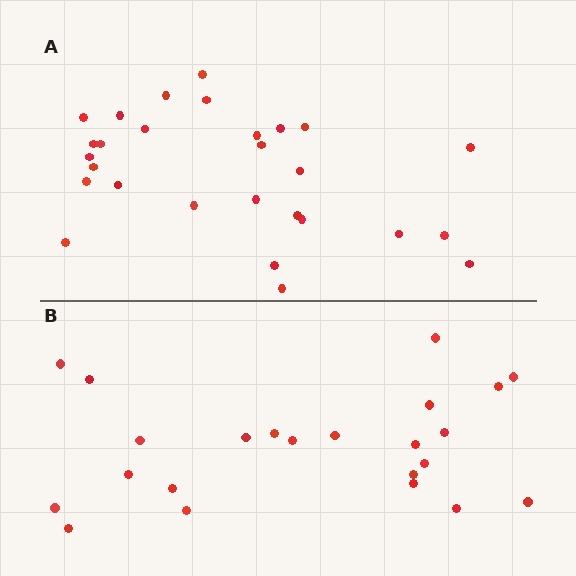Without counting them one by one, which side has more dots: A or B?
Region A (the top region) has more dots.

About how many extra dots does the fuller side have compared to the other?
Region A has about 5 more dots than region B.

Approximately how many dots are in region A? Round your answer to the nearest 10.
About 30 dots. (The exact count is 28, which rounds to 30.)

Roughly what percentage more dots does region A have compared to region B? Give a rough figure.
About 20% more.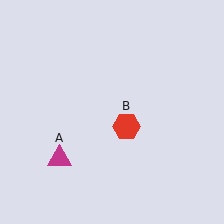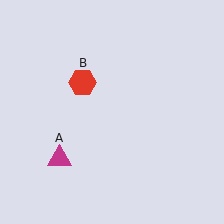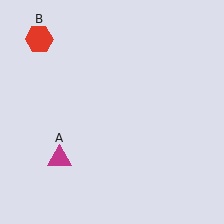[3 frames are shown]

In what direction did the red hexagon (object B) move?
The red hexagon (object B) moved up and to the left.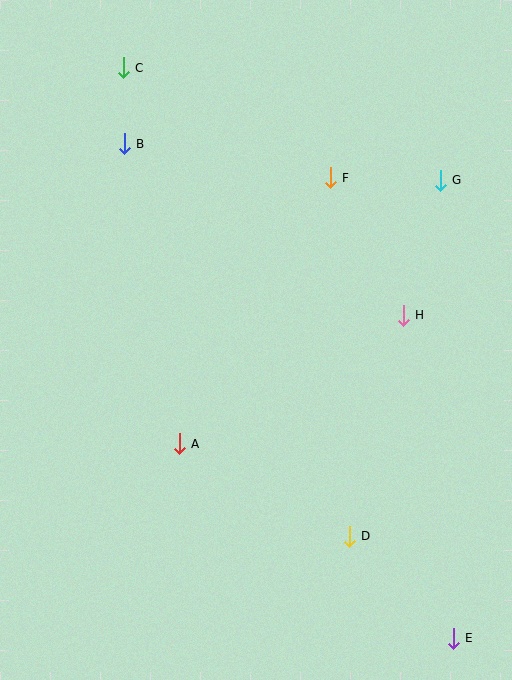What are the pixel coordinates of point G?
Point G is at (440, 180).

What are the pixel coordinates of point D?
Point D is at (349, 536).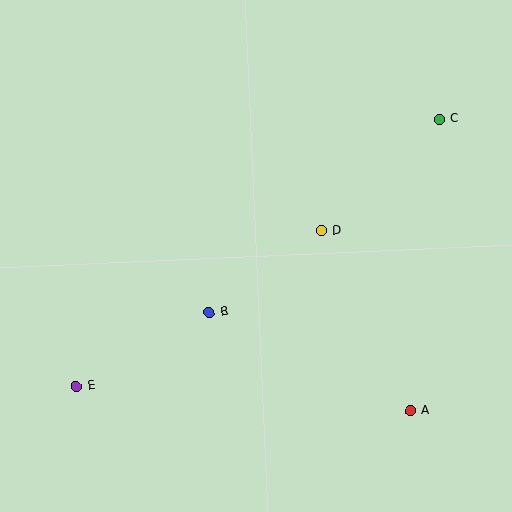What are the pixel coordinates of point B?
Point B is at (209, 313).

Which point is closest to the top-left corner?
Point B is closest to the top-left corner.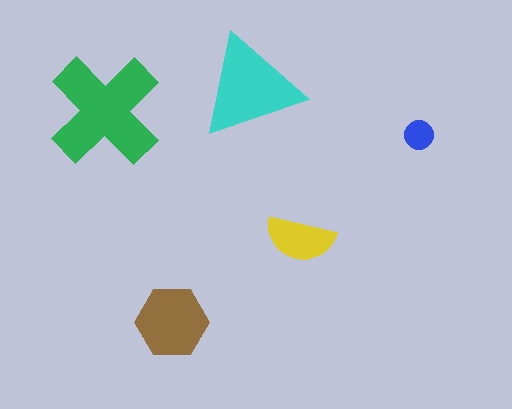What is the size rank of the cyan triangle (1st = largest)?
2nd.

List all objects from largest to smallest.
The green cross, the cyan triangle, the brown hexagon, the yellow semicircle, the blue circle.